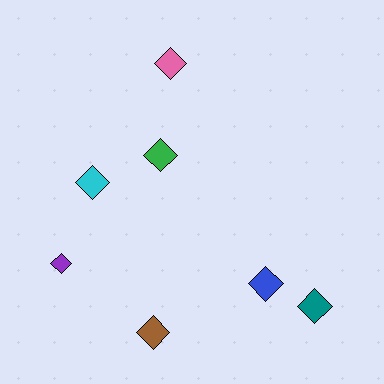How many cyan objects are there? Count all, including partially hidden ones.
There is 1 cyan object.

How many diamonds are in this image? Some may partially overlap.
There are 7 diamonds.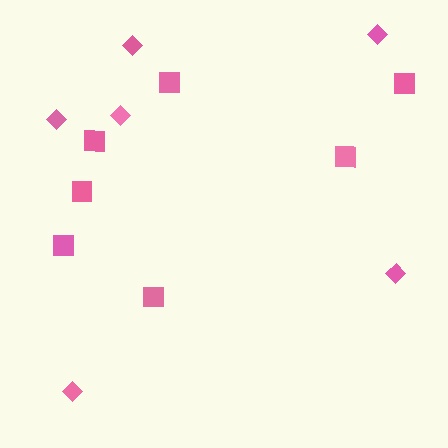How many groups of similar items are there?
There are 2 groups: one group of diamonds (6) and one group of squares (7).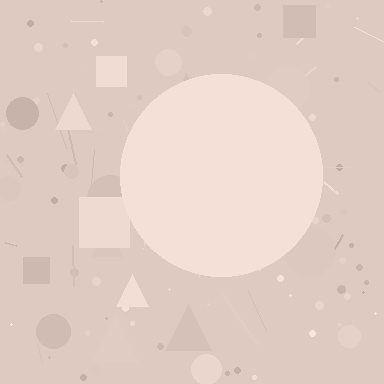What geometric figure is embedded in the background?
A circle is embedded in the background.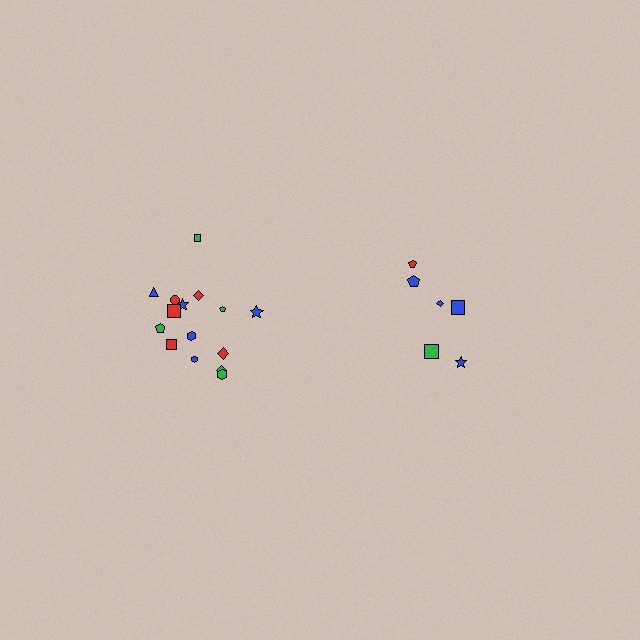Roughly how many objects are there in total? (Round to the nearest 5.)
Roughly 20 objects in total.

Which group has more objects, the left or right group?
The left group.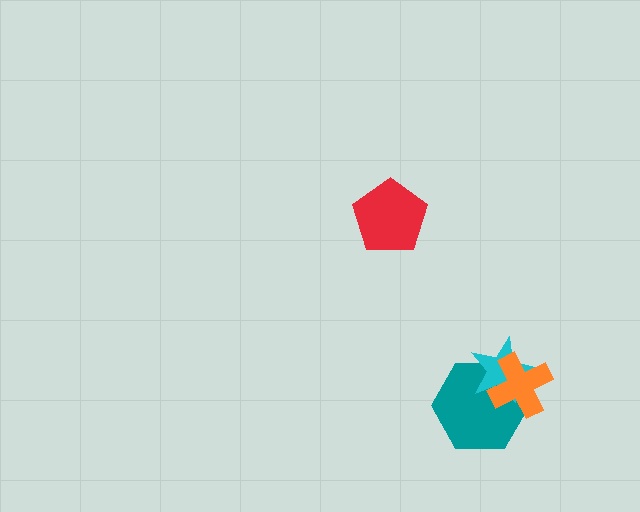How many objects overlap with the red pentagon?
0 objects overlap with the red pentagon.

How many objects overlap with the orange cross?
2 objects overlap with the orange cross.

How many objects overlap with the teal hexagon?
2 objects overlap with the teal hexagon.